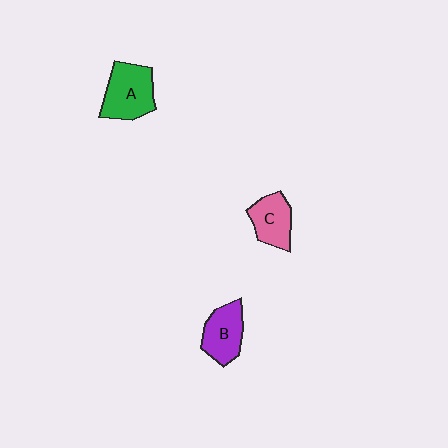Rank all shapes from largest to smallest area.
From largest to smallest: A (green), B (purple), C (pink).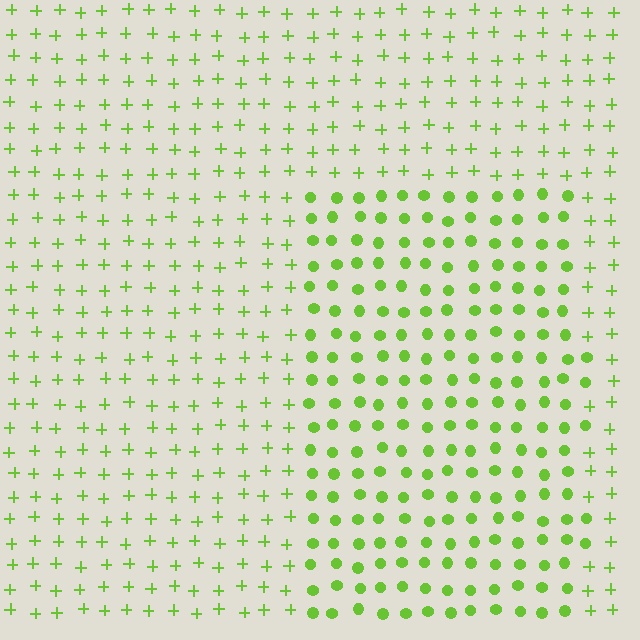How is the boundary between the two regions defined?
The boundary is defined by a change in element shape: circles inside vs. plus signs outside. All elements share the same color and spacing.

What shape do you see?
I see a rectangle.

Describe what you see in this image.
The image is filled with small lime elements arranged in a uniform grid. A rectangle-shaped region contains circles, while the surrounding area contains plus signs. The boundary is defined purely by the change in element shape.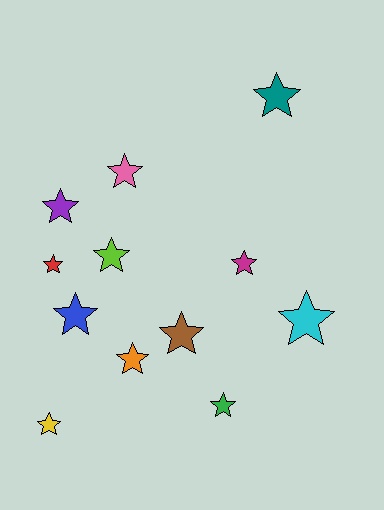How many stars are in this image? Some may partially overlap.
There are 12 stars.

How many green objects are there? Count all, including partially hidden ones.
There is 1 green object.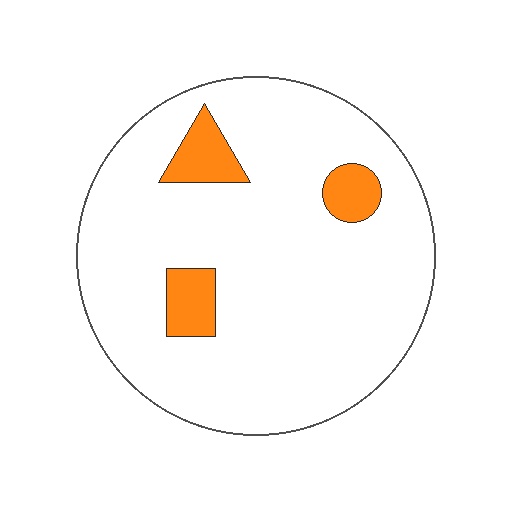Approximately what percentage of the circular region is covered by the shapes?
Approximately 10%.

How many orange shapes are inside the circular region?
3.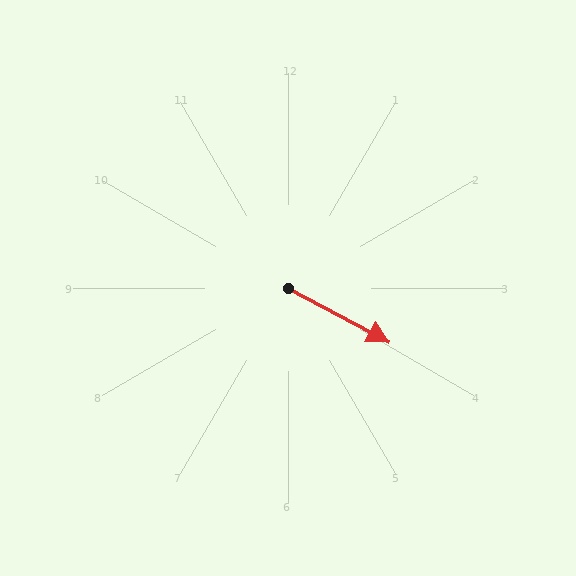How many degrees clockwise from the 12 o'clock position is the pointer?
Approximately 118 degrees.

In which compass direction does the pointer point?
Southeast.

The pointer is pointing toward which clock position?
Roughly 4 o'clock.